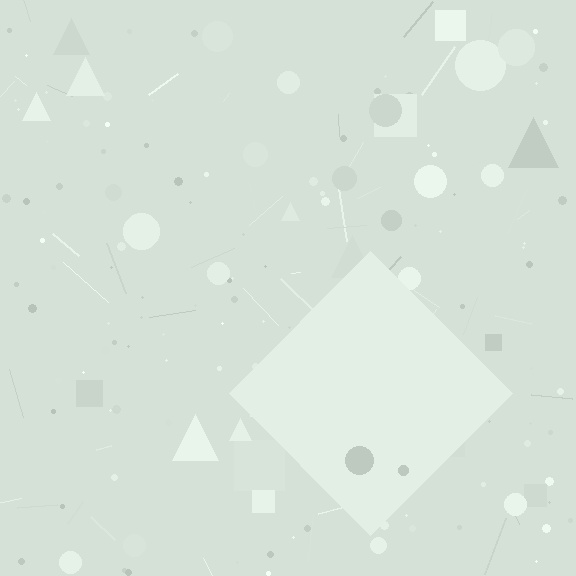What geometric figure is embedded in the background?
A diamond is embedded in the background.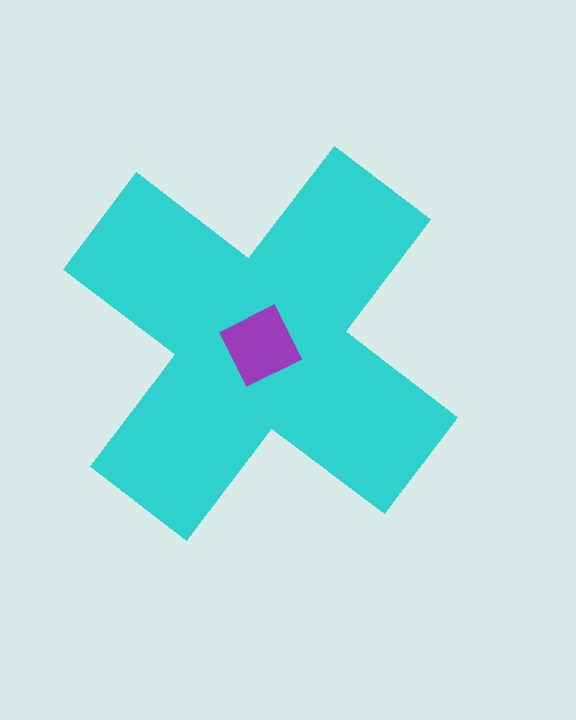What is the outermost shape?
The cyan cross.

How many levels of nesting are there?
2.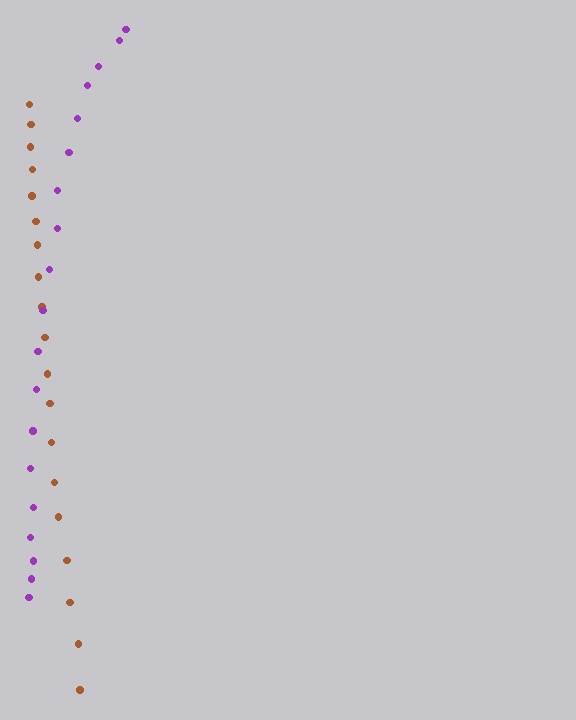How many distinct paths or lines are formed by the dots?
There are 2 distinct paths.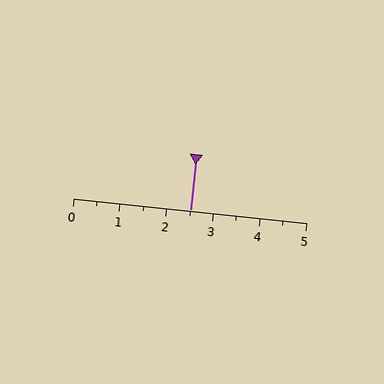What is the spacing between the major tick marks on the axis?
The major ticks are spaced 1 apart.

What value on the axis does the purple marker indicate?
The marker indicates approximately 2.5.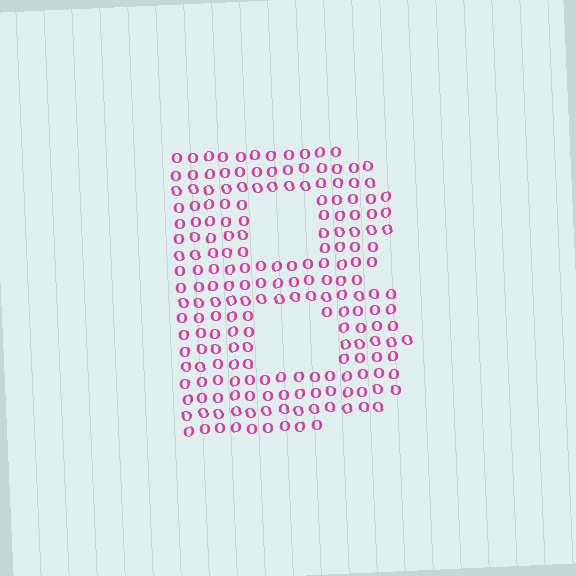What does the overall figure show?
The overall figure shows the letter B.